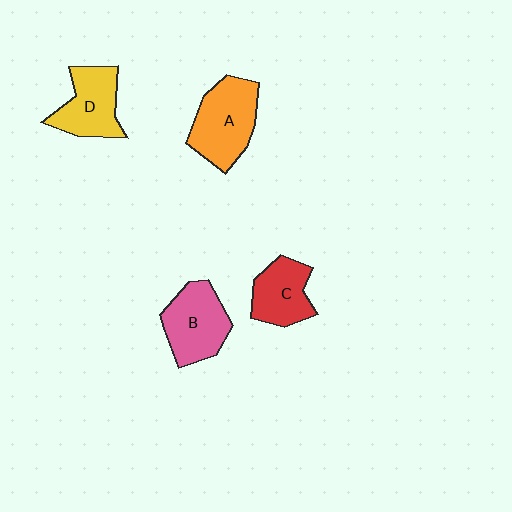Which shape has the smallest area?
Shape C (red).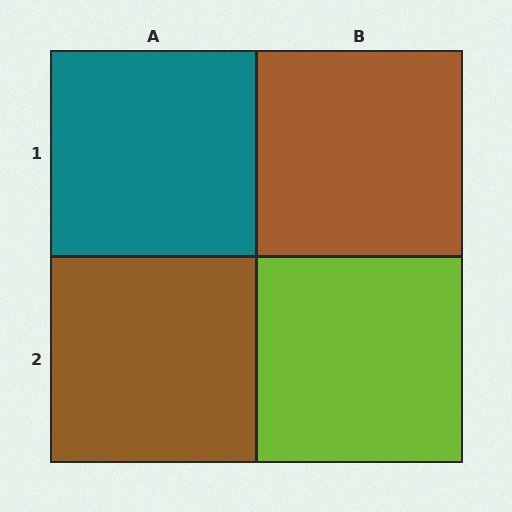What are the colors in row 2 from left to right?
Brown, lime.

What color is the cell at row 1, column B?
Brown.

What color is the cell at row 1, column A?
Teal.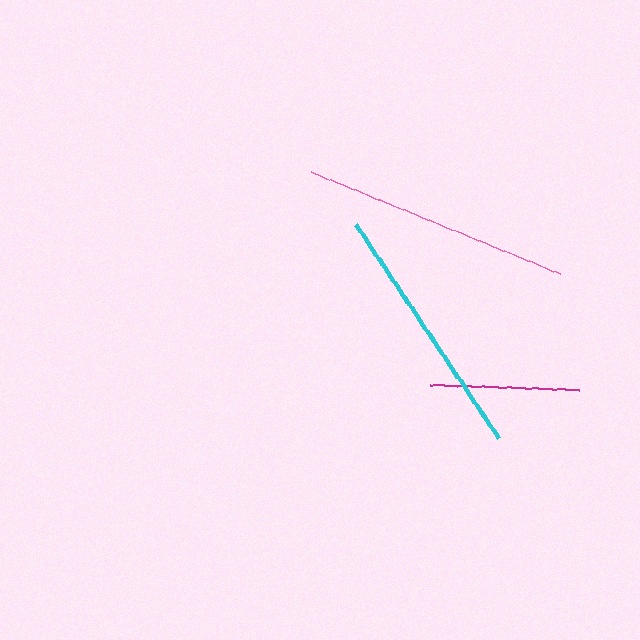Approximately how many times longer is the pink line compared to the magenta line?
The pink line is approximately 1.8 times the length of the magenta line.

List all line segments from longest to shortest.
From longest to shortest: pink, cyan, magenta.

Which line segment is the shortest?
The magenta line is the shortest at approximately 150 pixels.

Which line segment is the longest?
The pink line is the longest at approximately 269 pixels.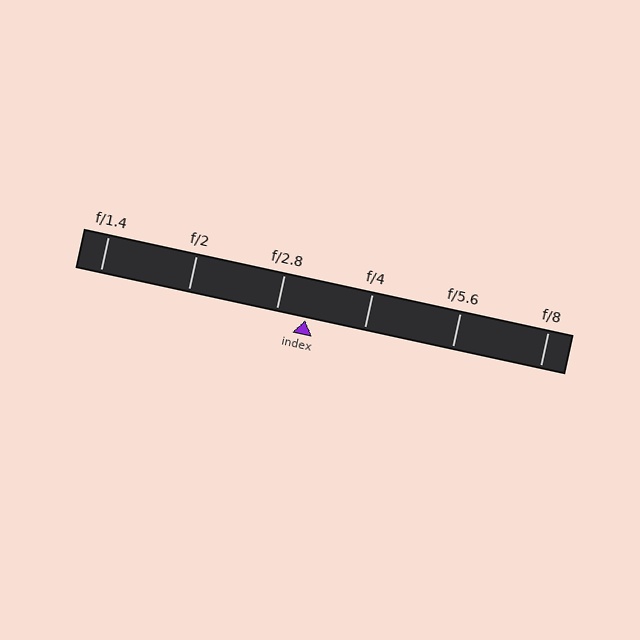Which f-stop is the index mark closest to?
The index mark is closest to f/2.8.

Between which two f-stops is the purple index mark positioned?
The index mark is between f/2.8 and f/4.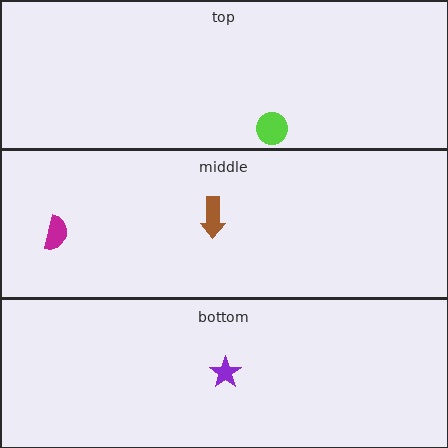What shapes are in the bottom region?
The purple star.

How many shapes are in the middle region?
2.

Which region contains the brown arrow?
The middle region.